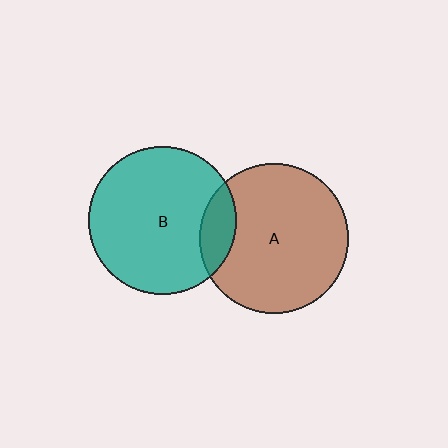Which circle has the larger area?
Circle A (brown).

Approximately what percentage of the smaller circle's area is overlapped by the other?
Approximately 15%.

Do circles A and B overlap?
Yes.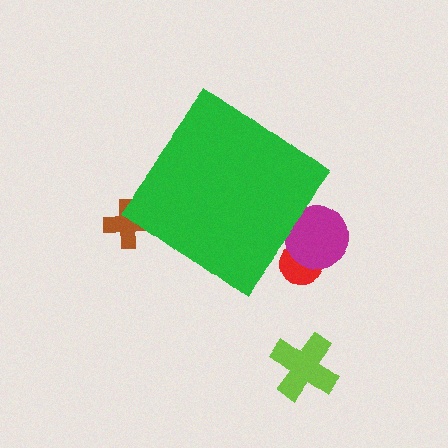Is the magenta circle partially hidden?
Yes, the magenta circle is partially hidden behind the green diamond.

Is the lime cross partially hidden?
No, the lime cross is fully visible.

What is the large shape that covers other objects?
A green diamond.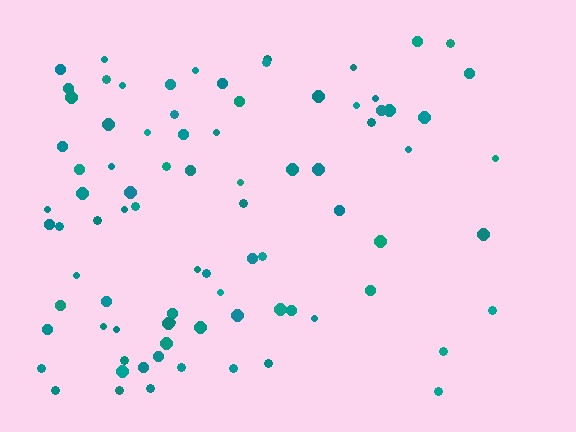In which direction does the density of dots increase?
From right to left, with the left side densest.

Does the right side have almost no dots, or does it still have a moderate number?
Still a moderate number, just noticeably fewer than the left.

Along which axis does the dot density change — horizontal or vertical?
Horizontal.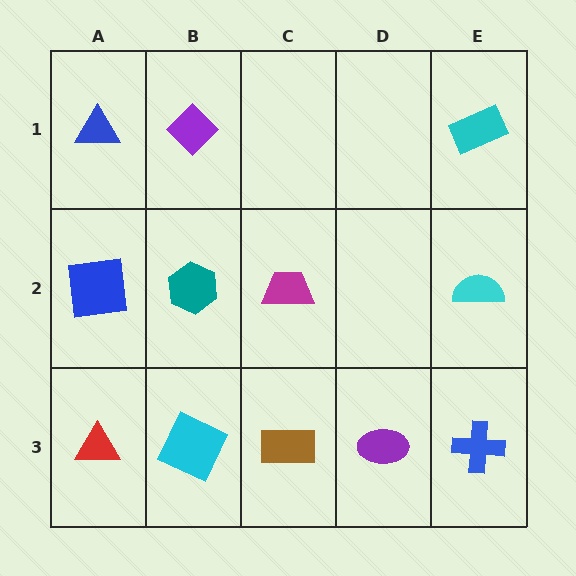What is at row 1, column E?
A cyan rectangle.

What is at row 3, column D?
A purple ellipse.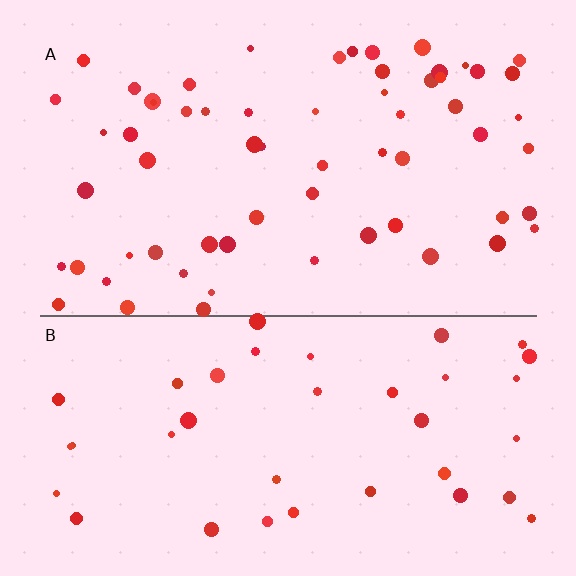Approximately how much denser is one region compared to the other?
Approximately 1.6× — region A over region B.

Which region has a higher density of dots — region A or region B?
A (the top).